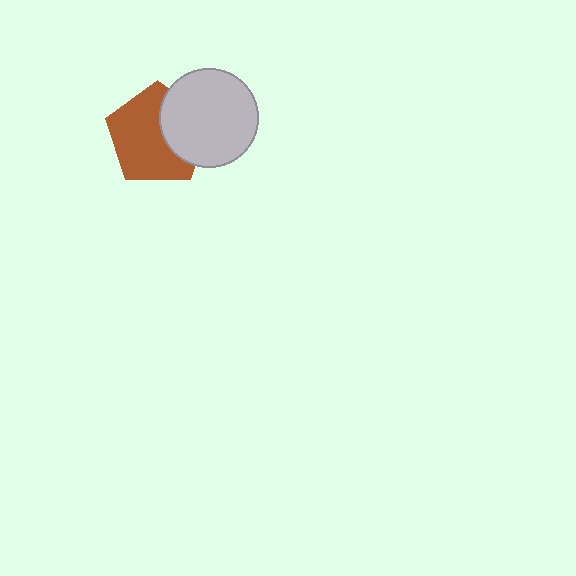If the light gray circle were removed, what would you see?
You would see the complete brown pentagon.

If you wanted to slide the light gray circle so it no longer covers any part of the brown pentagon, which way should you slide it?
Slide it right — that is the most direct way to separate the two shapes.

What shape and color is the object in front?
The object in front is a light gray circle.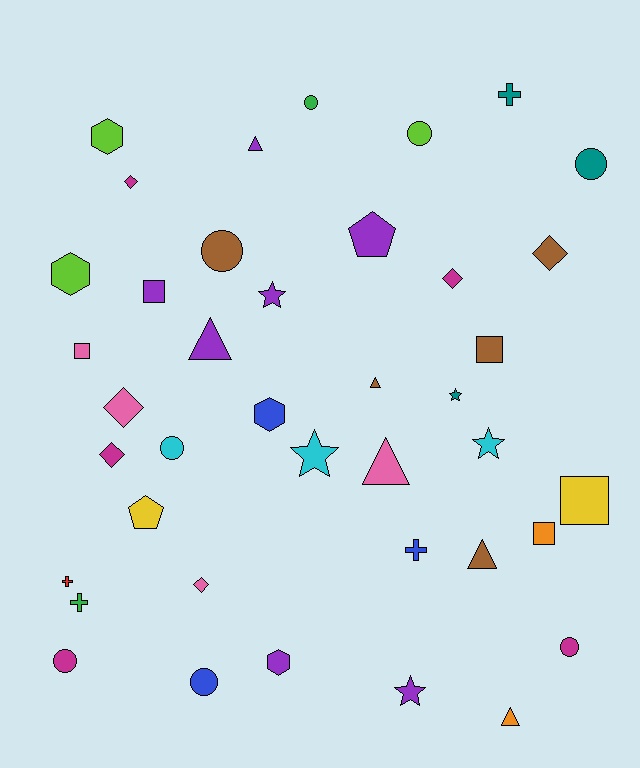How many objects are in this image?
There are 40 objects.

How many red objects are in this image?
There is 1 red object.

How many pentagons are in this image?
There are 2 pentagons.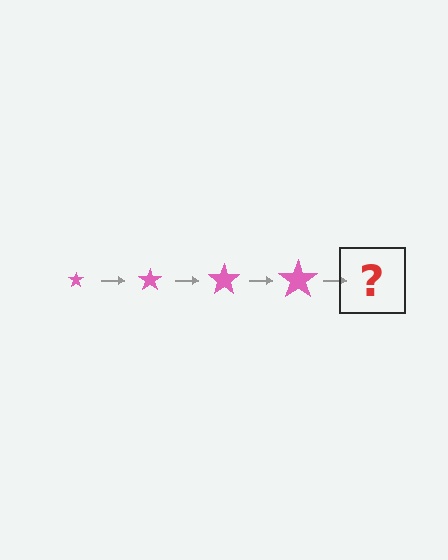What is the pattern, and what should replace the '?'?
The pattern is that the star gets progressively larger each step. The '?' should be a pink star, larger than the previous one.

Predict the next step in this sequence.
The next step is a pink star, larger than the previous one.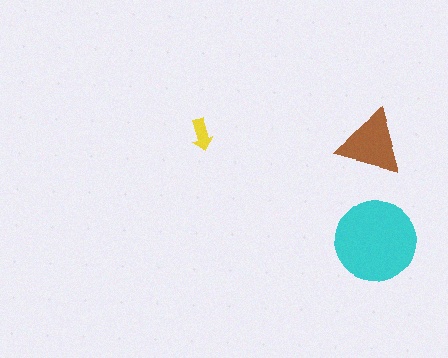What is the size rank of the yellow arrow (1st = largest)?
3rd.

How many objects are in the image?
There are 3 objects in the image.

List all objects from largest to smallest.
The cyan circle, the brown triangle, the yellow arrow.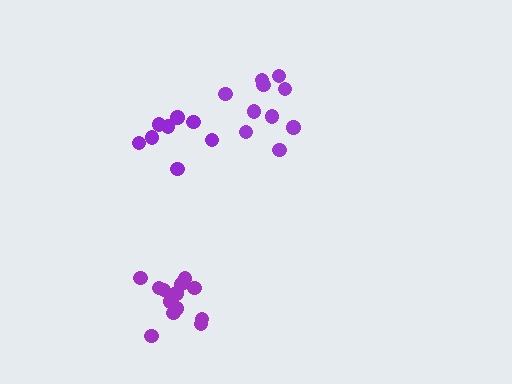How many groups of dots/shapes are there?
There are 3 groups.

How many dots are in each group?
Group 1: 13 dots, Group 2: 10 dots, Group 3: 8 dots (31 total).